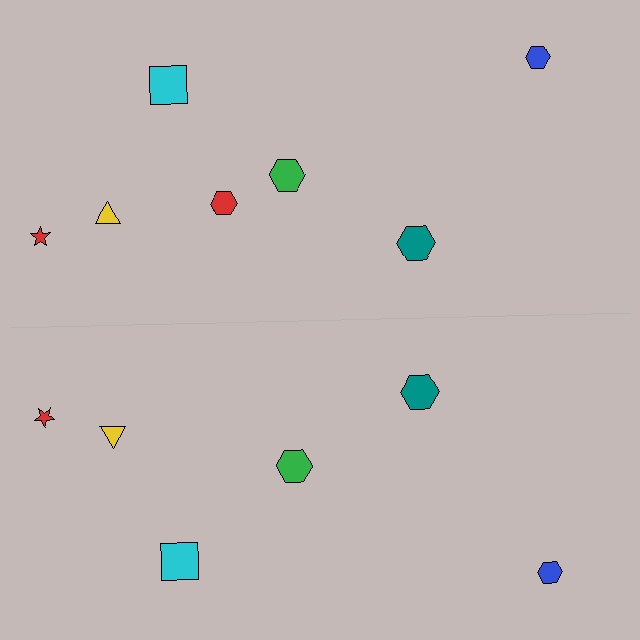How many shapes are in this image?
There are 13 shapes in this image.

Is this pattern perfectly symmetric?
No, the pattern is not perfectly symmetric. A red hexagon is missing from the bottom side.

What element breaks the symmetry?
A red hexagon is missing from the bottom side.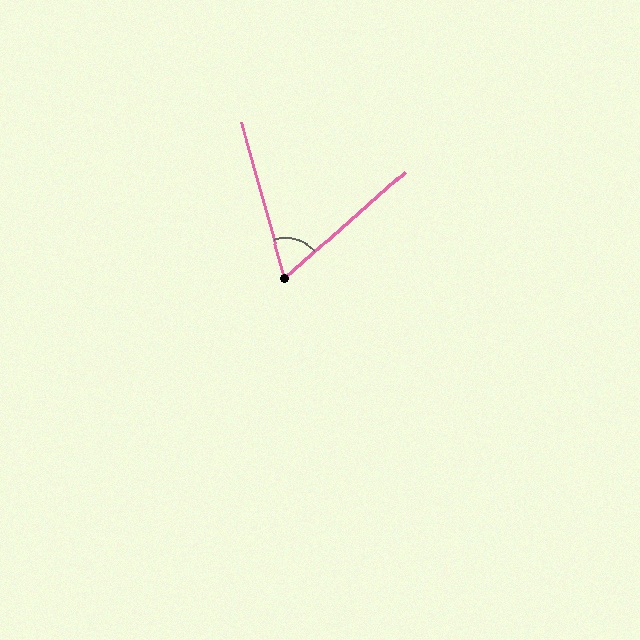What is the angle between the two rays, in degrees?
Approximately 64 degrees.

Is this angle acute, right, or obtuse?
It is acute.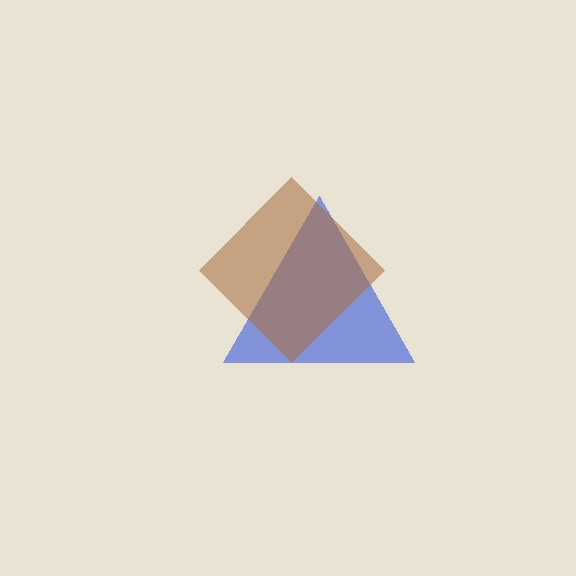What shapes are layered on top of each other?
The layered shapes are: a blue triangle, a brown diamond.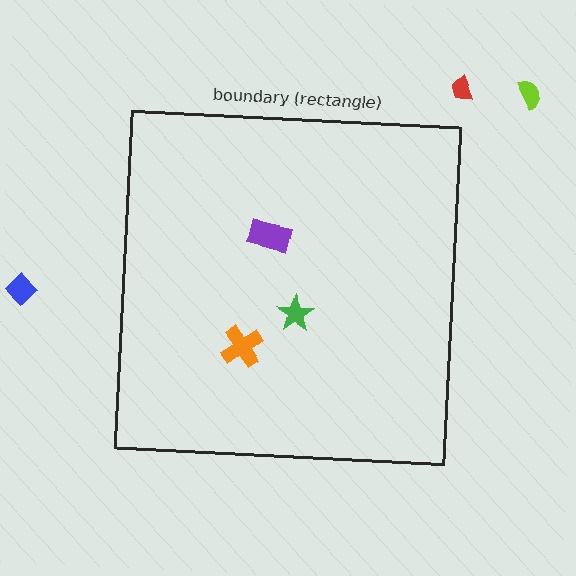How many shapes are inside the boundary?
3 inside, 3 outside.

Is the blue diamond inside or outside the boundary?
Outside.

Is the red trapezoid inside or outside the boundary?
Outside.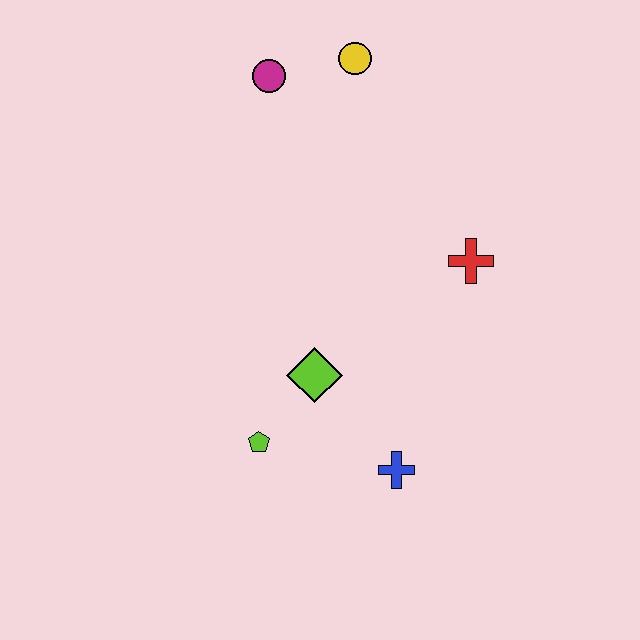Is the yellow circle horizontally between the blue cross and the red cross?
No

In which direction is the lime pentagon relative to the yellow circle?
The lime pentagon is below the yellow circle.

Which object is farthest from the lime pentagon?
The yellow circle is farthest from the lime pentagon.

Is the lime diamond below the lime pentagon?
No